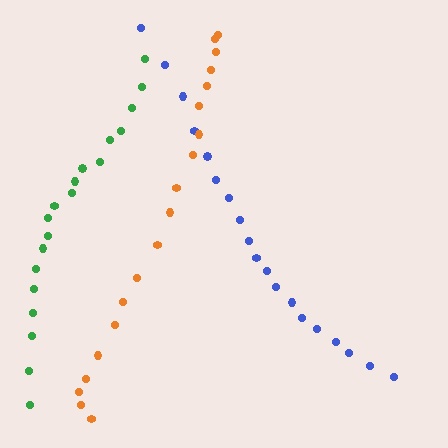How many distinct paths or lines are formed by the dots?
There are 3 distinct paths.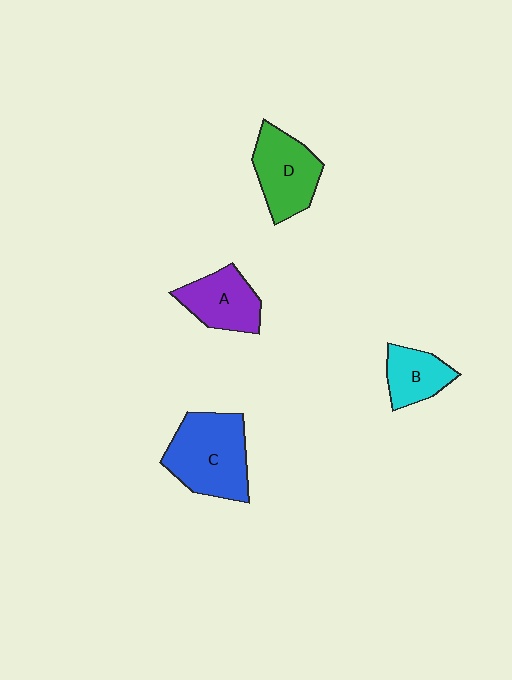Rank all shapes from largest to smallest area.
From largest to smallest: C (blue), D (green), A (purple), B (cyan).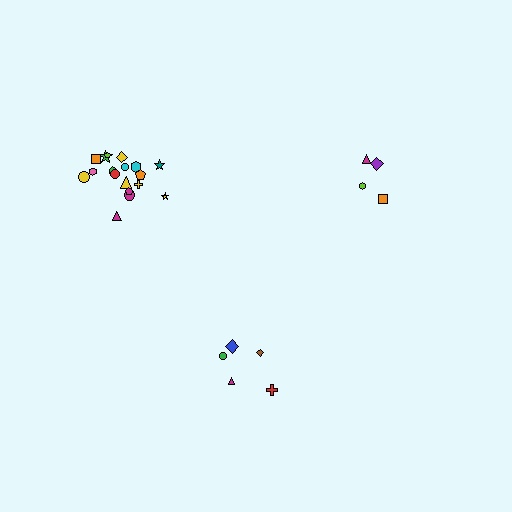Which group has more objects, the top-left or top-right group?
The top-left group.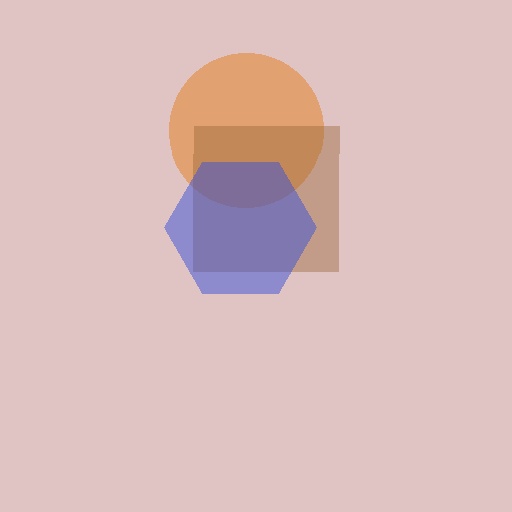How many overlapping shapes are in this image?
There are 3 overlapping shapes in the image.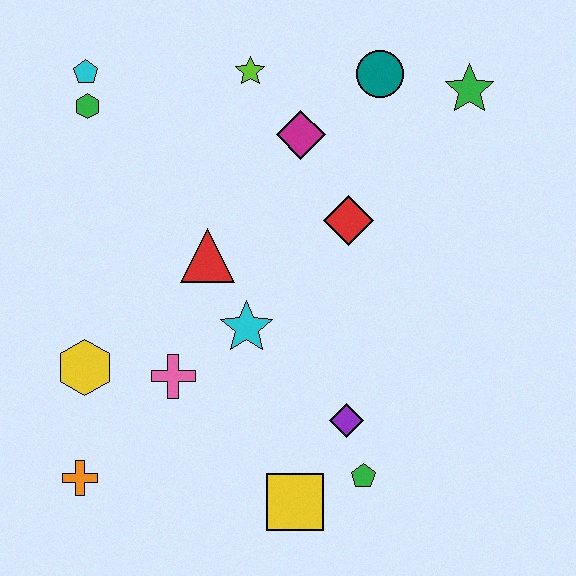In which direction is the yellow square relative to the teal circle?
The yellow square is below the teal circle.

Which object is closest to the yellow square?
The green pentagon is closest to the yellow square.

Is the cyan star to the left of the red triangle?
No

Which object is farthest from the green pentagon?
The cyan pentagon is farthest from the green pentagon.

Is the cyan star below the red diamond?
Yes